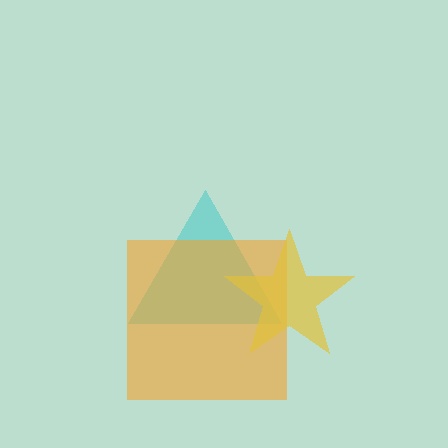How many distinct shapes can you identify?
There are 3 distinct shapes: a cyan triangle, an orange square, a yellow star.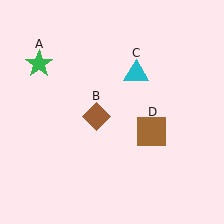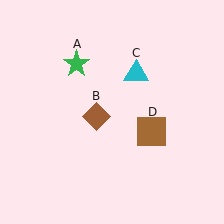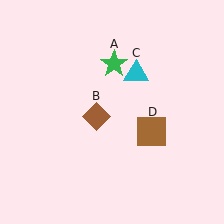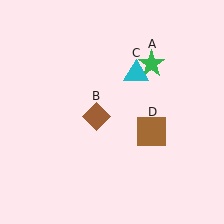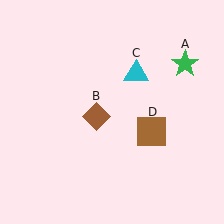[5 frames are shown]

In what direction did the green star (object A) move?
The green star (object A) moved right.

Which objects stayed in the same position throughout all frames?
Brown diamond (object B) and cyan triangle (object C) and brown square (object D) remained stationary.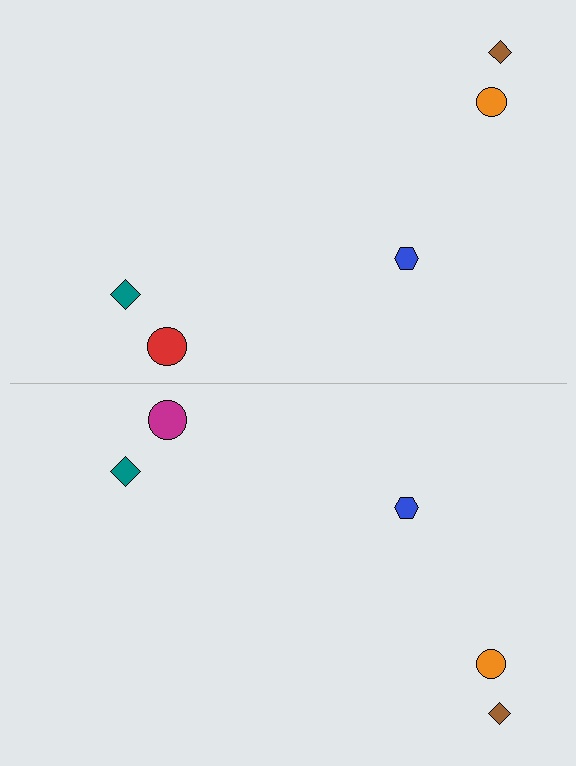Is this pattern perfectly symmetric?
No, the pattern is not perfectly symmetric. The magenta circle on the bottom side breaks the symmetry — its mirror counterpart is red.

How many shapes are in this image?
There are 10 shapes in this image.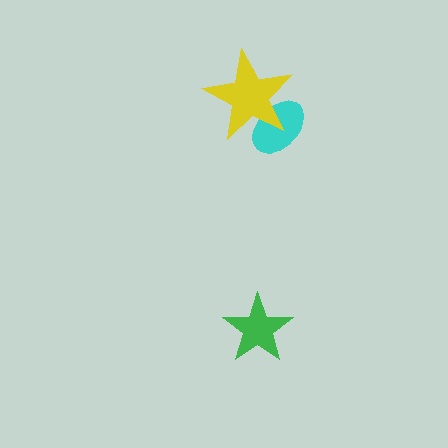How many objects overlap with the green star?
0 objects overlap with the green star.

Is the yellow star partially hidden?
No, no other shape covers it.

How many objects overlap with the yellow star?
1 object overlaps with the yellow star.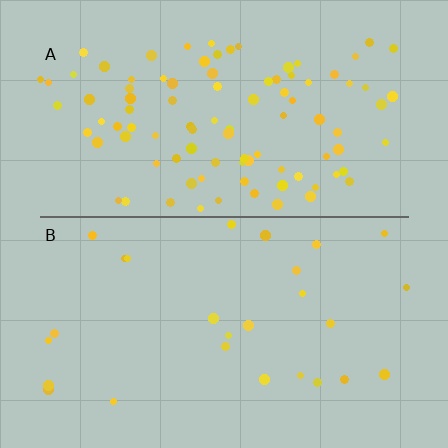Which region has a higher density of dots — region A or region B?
A (the top).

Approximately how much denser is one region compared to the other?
Approximately 3.7× — region A over region B.